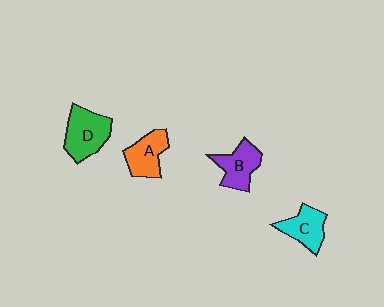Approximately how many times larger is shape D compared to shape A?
Approximately 1.3 times.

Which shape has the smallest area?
Shape C (cyan).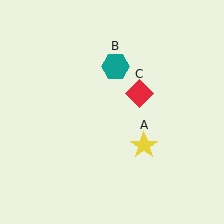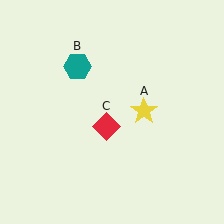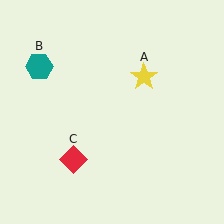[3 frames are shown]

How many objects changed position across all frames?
3 objects changed position: yellow star (object A), teal hexagon (object B), red diamond (object C).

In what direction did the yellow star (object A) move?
The yellow star (object A) moved up.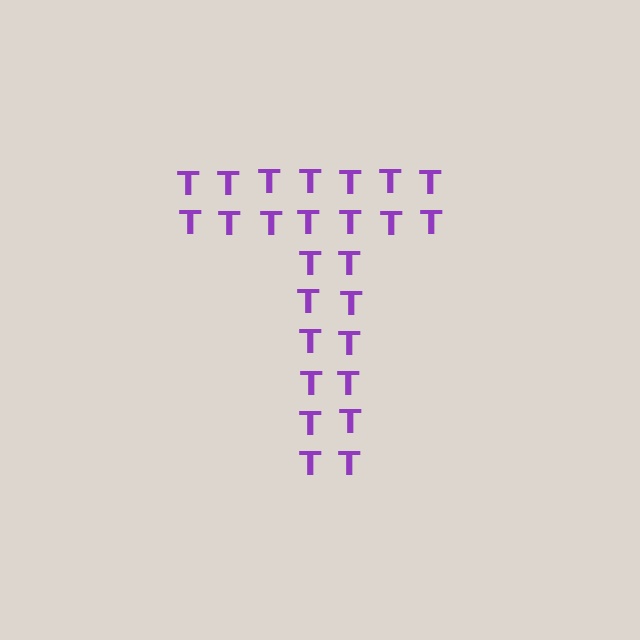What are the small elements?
The small elements are letter T's.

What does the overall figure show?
The overall figure shows the letter T.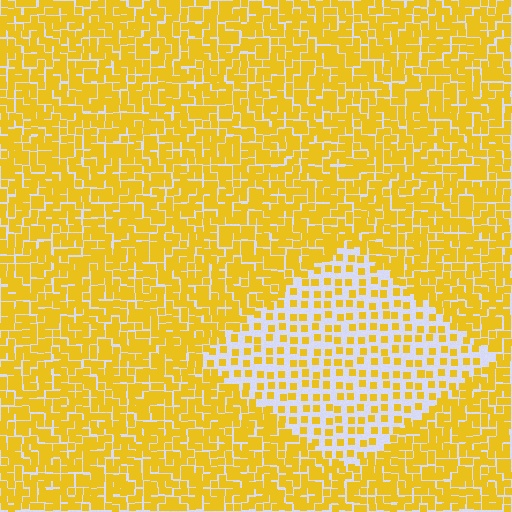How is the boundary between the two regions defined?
The boundary is defined by a change in element density (approximately 2.3x ratio). All elements are the same color, size, and shape.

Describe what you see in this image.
The image contains small yellow elements arranged at two different densities. A diamond-shaped region is visible where the elements are less densely packed than the surrounding area.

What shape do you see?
I see a diamond.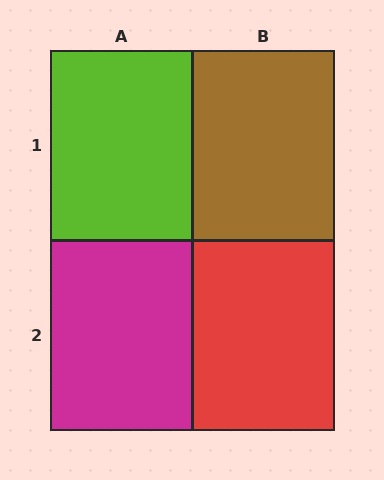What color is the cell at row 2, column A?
Magenta.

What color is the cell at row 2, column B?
Red.